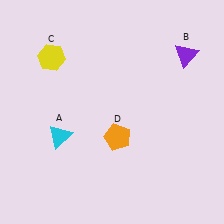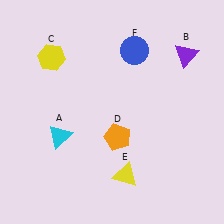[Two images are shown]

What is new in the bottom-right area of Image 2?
A yellow triangle (E) was added in the bottom-right area of Image 2.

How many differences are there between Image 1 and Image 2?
There are 2 differences between the two images.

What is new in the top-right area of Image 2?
A blue circle (F) was added in the top-right area of Image 2.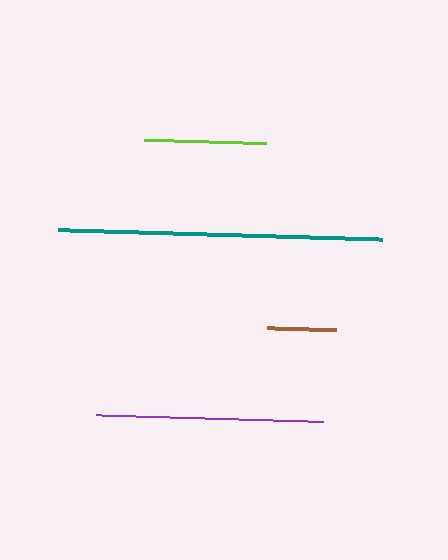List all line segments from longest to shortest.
From longest to shortest: teal, purple, lime, brown.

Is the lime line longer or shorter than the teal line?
The teal line is longer than the lime line.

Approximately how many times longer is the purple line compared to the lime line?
The purple line is approximately 1.9 times the length of the lime line.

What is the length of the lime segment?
The lime segment is approximately 122 pixels long.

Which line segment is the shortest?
The brown line is the shortest at approximately 69 pixels.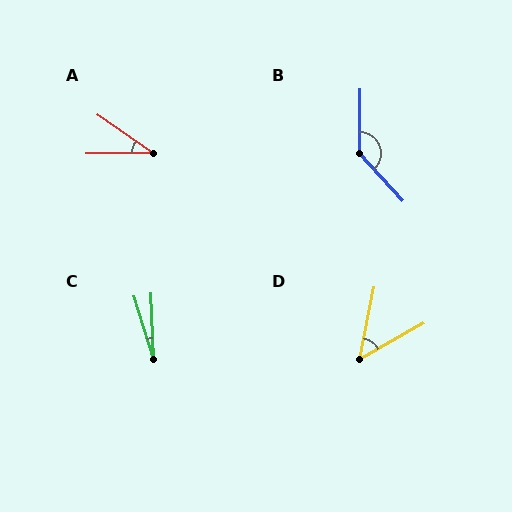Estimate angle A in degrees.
Approximately 35 degrees.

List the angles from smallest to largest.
C (15°), A (35°), D (50°), B (137°).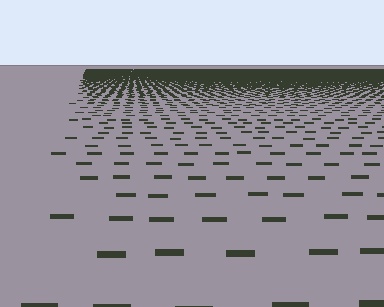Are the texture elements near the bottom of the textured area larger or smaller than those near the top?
Larger. Near the bottom, elements are closer to the viewer and appear at a bigger on-screen size.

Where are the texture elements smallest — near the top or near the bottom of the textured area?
Near the top.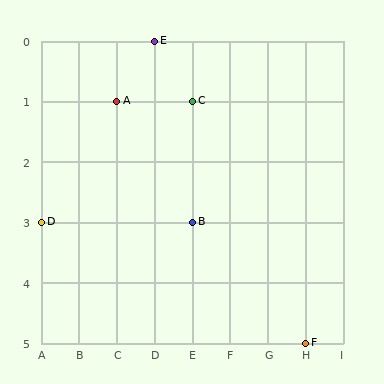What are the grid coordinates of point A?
Point A is at grid coordinates (C, 1).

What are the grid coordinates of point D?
Point D is at grid coordinates (A, 3).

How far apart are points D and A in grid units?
Points D and A are 2 columns and 2 rows apart (about 2.8 grid units diagonally).